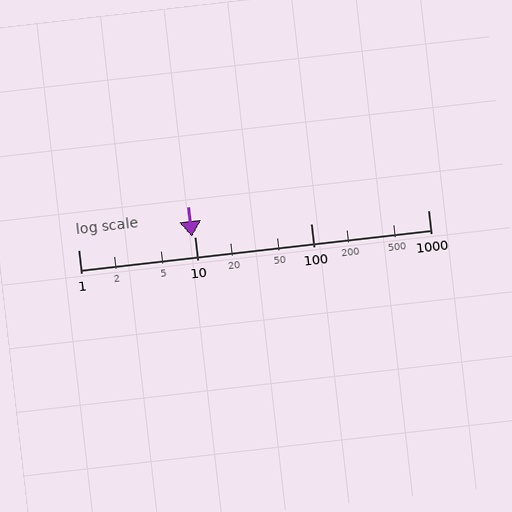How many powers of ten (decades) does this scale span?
The scale spans 3 decades, from 1 to 1000.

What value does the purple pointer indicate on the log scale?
The pointer indicates approximately 9.5.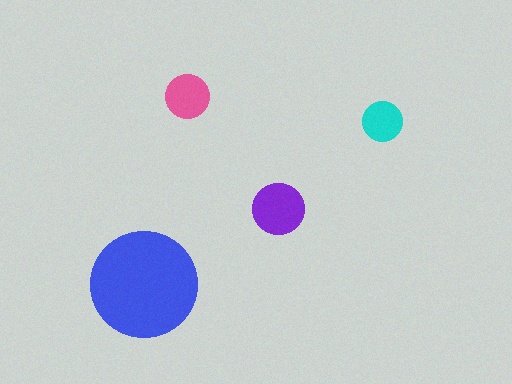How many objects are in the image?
There are 4 objects in the image.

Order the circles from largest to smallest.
the blue one, the purple one, the pink one, the cyan one.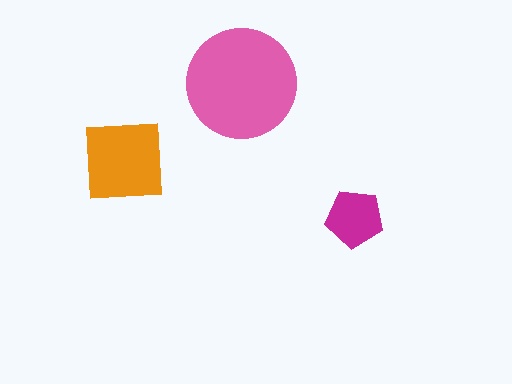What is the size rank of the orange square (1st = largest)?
2nd.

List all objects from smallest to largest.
The magenta pentagon, the orange square, the pink circle.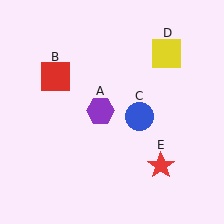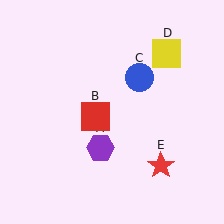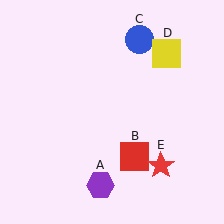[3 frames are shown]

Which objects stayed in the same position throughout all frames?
Yellow square (object D) and red star (object E) remained stationary.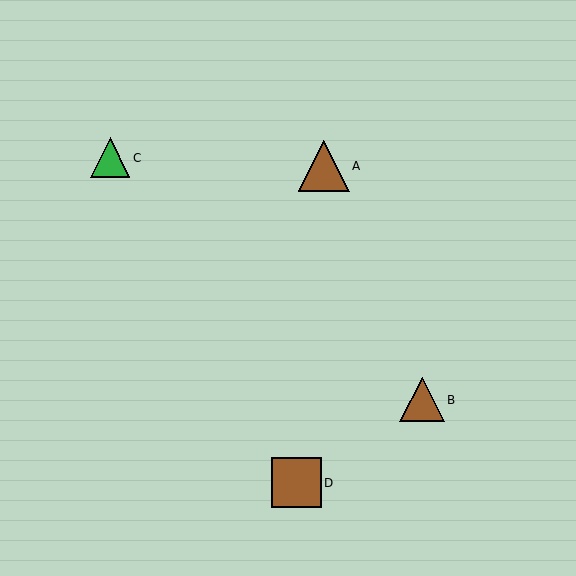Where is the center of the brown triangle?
The center of the brown triangle is at (324, 166).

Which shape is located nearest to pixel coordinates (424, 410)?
The brown triangle (labeled B) at (422, 400) is nearest to that location.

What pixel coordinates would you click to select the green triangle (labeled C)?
Click at (110, 158) to select the green triangle C.